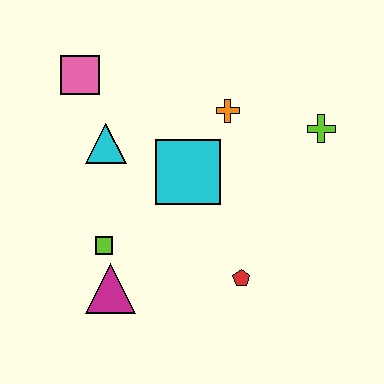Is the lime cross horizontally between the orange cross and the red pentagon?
No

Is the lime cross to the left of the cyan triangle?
No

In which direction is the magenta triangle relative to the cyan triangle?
The magenta triangle is below the cyan triangle.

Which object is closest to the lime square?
The magenta triangle is closest to the lime square.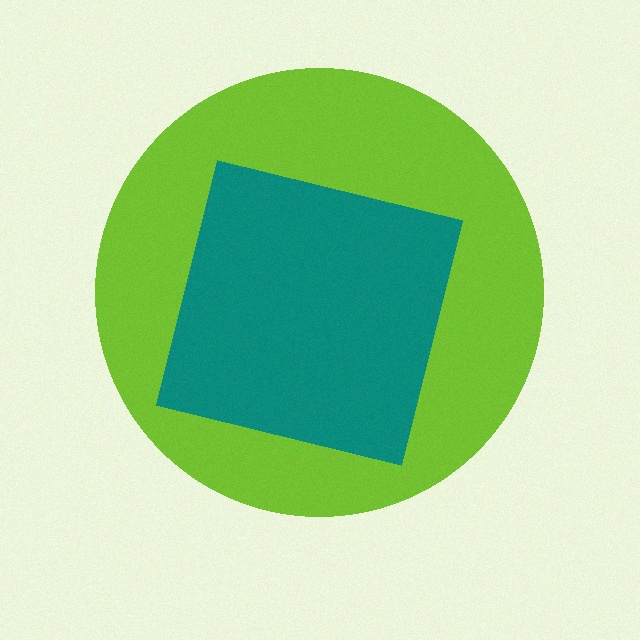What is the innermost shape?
The teal square.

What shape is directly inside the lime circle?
The teal square.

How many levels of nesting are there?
2.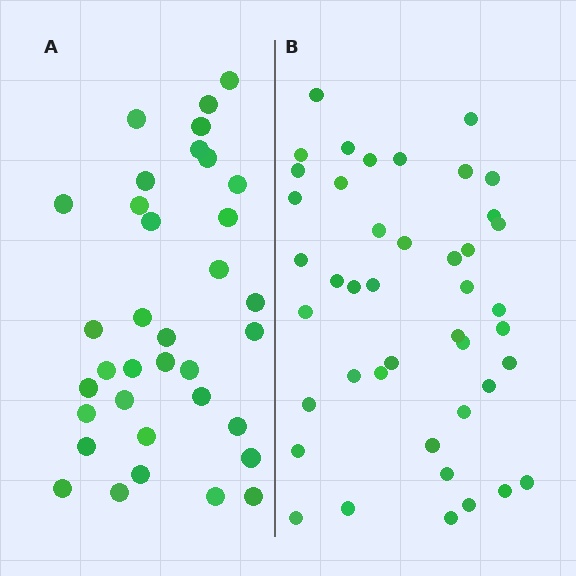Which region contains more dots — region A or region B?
Region B (the right region) has more dots.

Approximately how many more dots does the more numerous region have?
Region B has roughly 8 or so more dots than region A.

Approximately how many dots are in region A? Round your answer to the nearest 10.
About 40 dots. (The exact count is 35, which rounds to 40.)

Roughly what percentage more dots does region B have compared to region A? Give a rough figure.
About 25% more.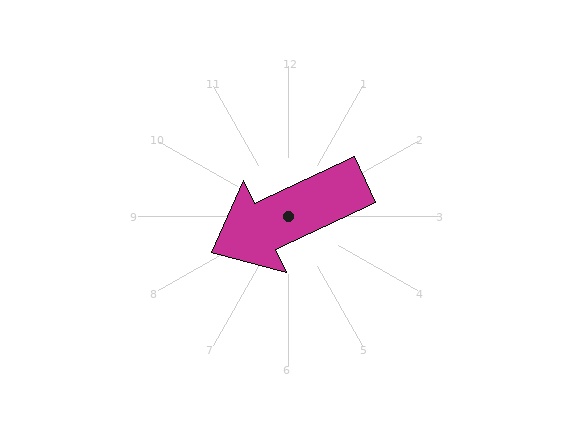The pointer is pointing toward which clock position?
Roughly 8 o'clock.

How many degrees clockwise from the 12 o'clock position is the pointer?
Approximately 245 degrees.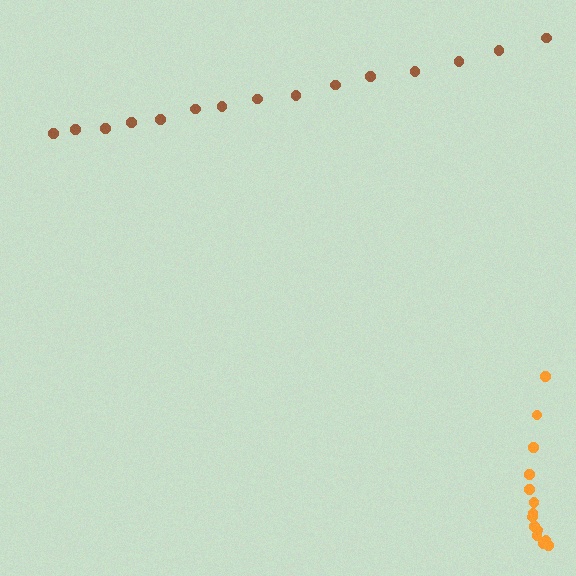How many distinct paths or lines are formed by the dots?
There are 2 distinct paths.